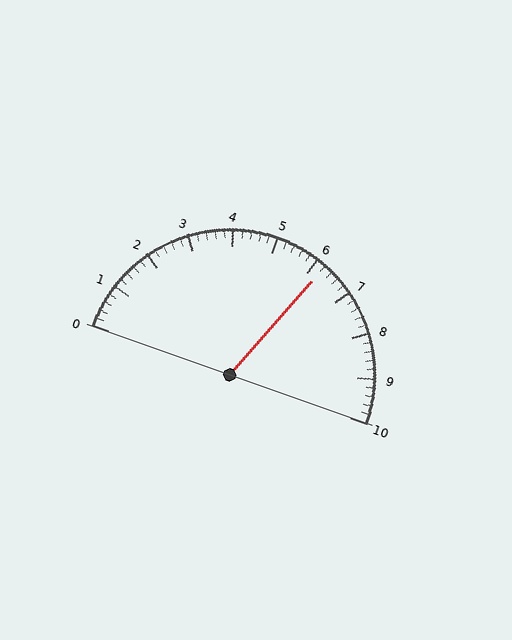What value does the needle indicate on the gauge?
The needle indicates approximately 6.2.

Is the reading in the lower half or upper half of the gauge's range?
The reading is in the upper half of the range (0 to 10).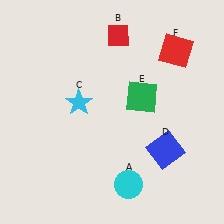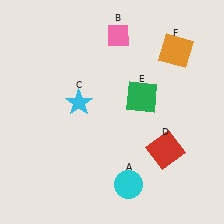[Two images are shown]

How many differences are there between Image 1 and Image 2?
There are 3 differences between the two images.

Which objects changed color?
B changed from red to pink. D changed from blue to red. F changed from red to orange.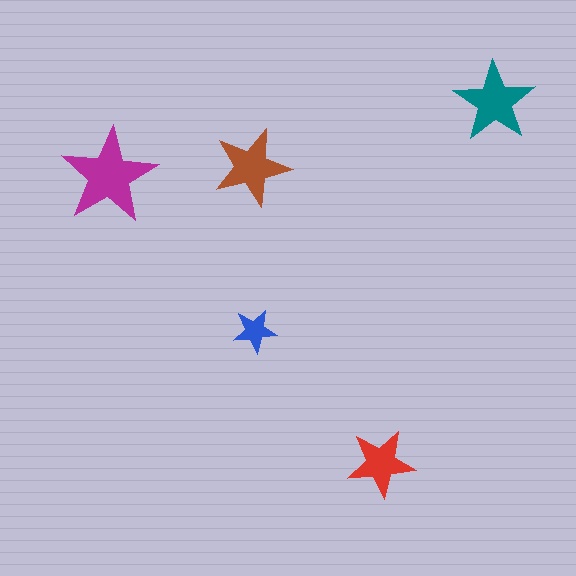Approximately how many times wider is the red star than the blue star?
About 1.5 times wider.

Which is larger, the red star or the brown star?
The brown one.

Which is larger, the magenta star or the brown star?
The magenta one.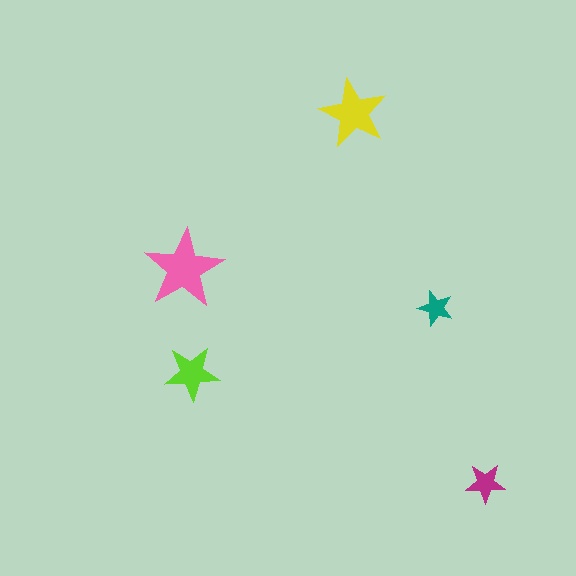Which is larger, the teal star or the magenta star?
The magenta one.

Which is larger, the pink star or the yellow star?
The pink one.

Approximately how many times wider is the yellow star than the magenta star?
About 1.5 times wider.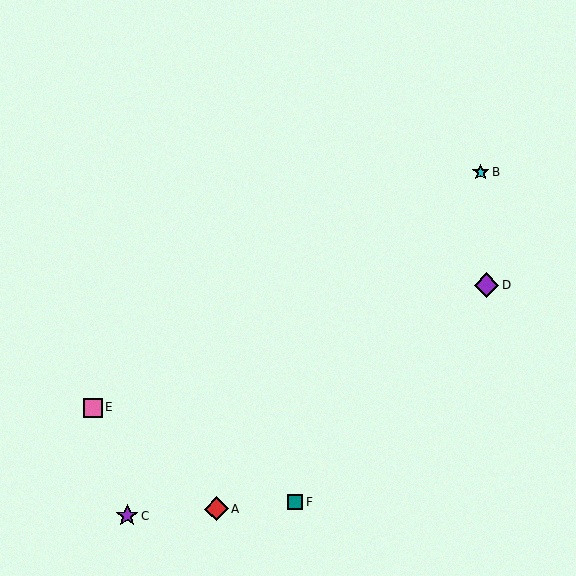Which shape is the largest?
The purple diamond (labeled D) is the largest.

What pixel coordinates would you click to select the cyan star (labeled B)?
Click at (480, 173) to select the cyan star B.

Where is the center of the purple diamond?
The center of the purple diamond is at (486, 286).